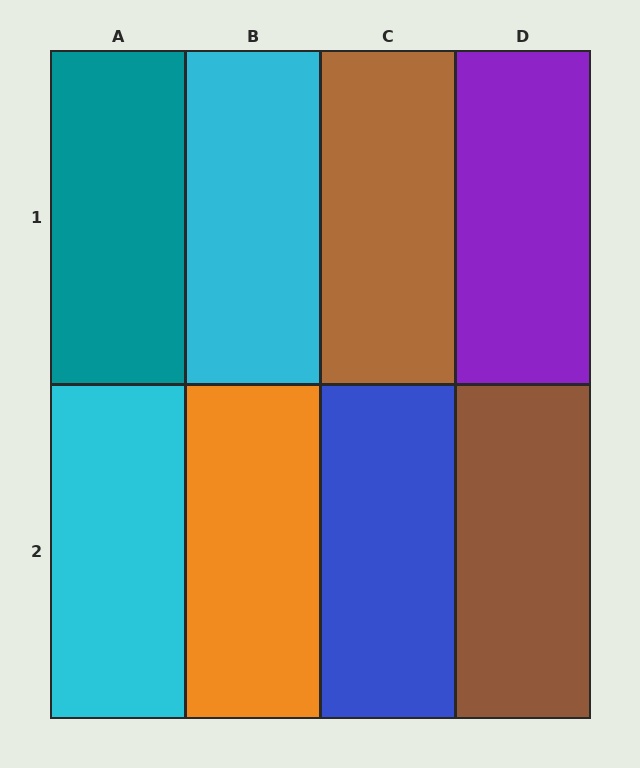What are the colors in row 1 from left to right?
Teal, cyan, brown, purple.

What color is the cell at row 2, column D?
Brown.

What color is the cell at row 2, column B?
Orange.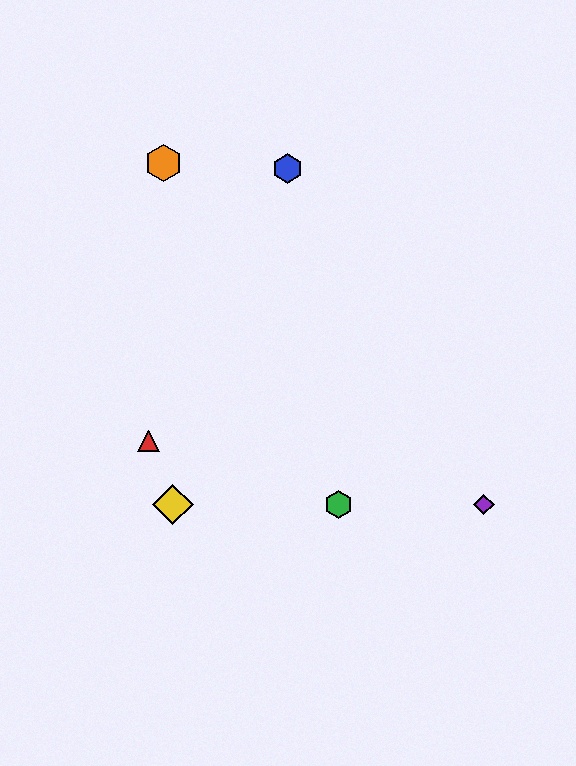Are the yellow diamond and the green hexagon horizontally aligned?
Yes, both are at y≈505.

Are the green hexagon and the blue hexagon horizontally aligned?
No, the green hexagon is at y≈505 and the blue hexagon is at y≈168.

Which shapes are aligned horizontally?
The green hexagon, the yellow diamond, the purple diamond are aligned horizontally.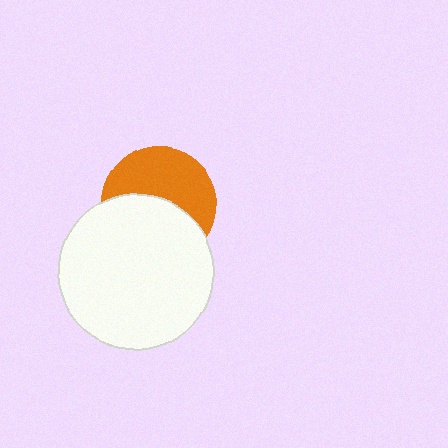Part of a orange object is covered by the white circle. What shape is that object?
It is a circle.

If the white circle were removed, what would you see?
You would see the complete orange circle.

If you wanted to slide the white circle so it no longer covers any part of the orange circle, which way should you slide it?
Slide it down — that is the most direct way to separate the two shapes.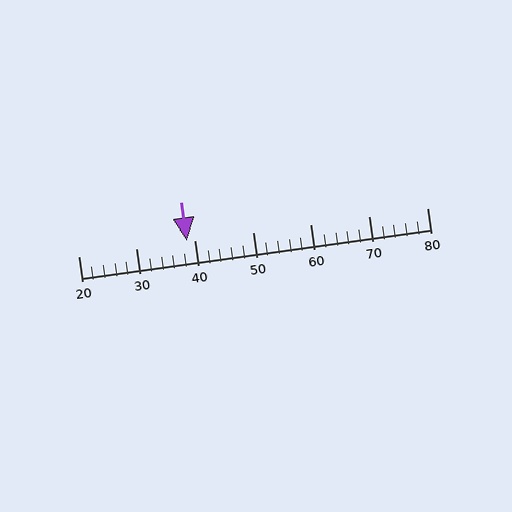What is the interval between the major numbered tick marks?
The major tick marks are spaced 10 units apart.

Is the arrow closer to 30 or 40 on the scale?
The arrow is closer to 40.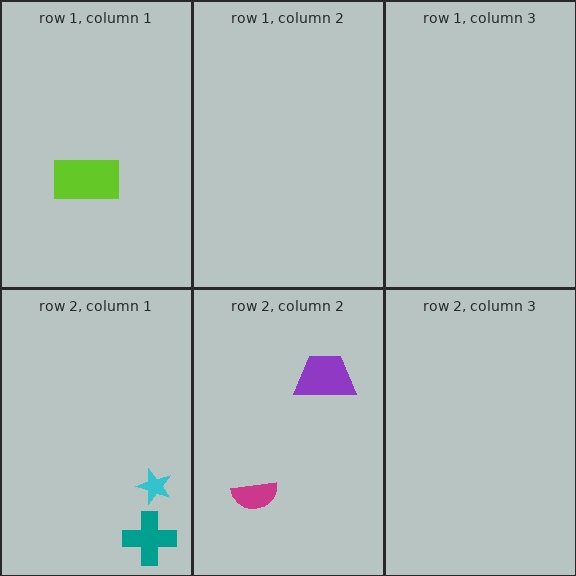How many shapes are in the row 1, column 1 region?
1.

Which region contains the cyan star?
The row 2, column 1 region.